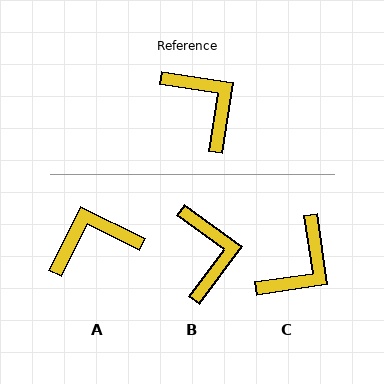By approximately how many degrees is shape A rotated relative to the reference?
Approximately 72 degrees counter-clockwise.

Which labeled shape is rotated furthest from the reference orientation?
C, about 73 degrees away.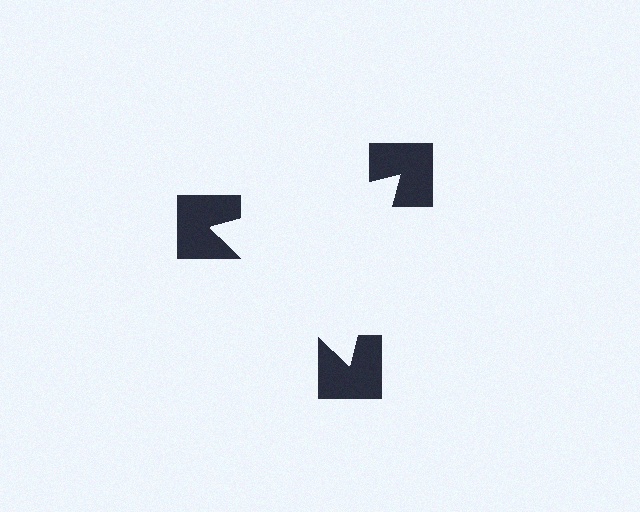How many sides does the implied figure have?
3 sides.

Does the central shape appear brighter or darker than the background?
It typically appears slightly brighter than the background, even though no actual brightness change is drawn.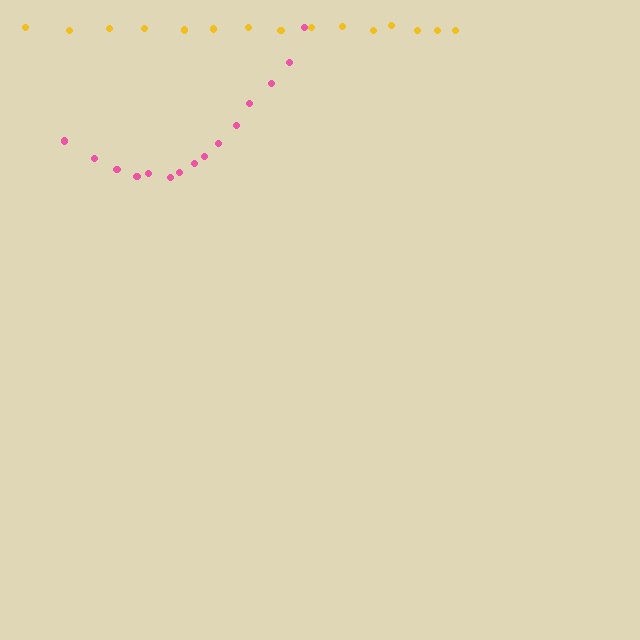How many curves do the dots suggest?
There are 2 distinct paths.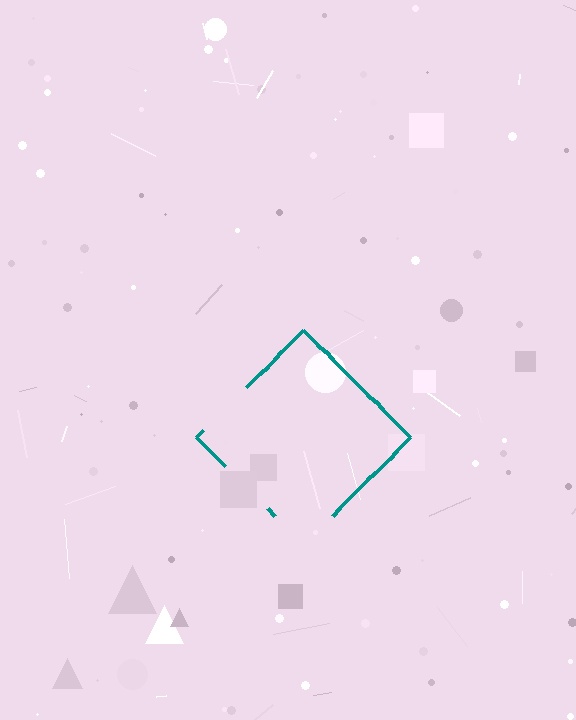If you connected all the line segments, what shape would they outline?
They would outline a diamond.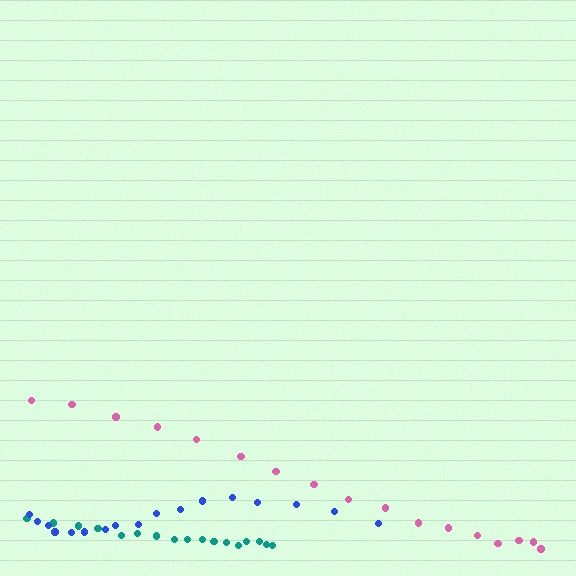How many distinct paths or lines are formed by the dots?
There are 3 distinct paths.